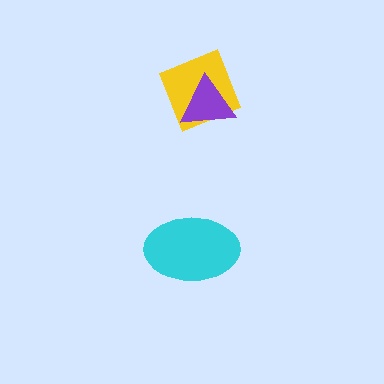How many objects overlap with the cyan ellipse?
0 objects overlap with the cyan ellipse.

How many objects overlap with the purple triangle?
1 object overlaps with the purple triangle.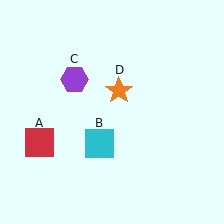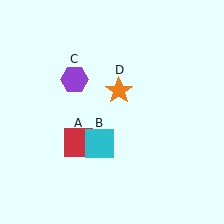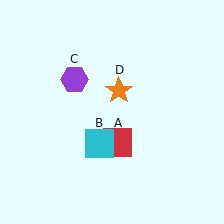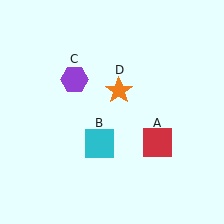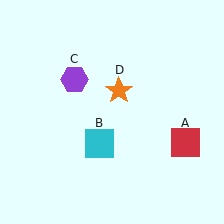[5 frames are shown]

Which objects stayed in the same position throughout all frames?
Cyan square (object B) and purple hexagon (object C) and orange star (object D) remained stationary.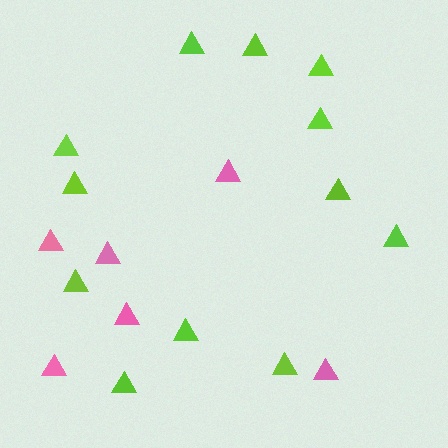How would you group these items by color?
There are 2 groups: one group of lime triangles (12) and one group of pink triangles (6).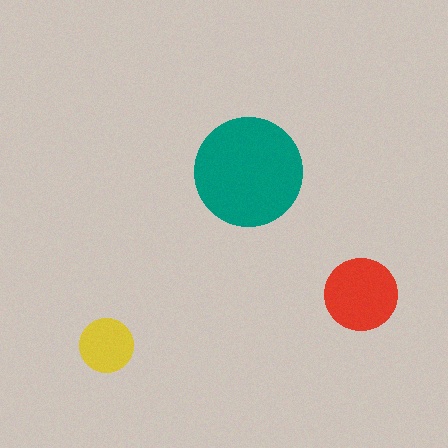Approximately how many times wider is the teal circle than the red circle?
About 1.5 times wider.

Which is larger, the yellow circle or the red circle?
The red one.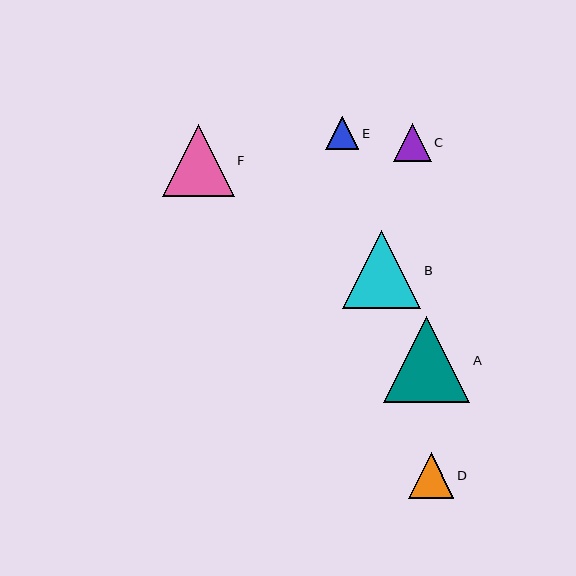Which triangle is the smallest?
Triangle E is the smallest with a size of approximately 33 pixels.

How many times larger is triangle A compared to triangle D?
Triangle A is approximately 1.9 times the size of triangle D.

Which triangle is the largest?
Triangle A is the largest with a size of approximately 86 pixels.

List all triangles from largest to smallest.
From largest to smallest: A, B, F, D, C, E.